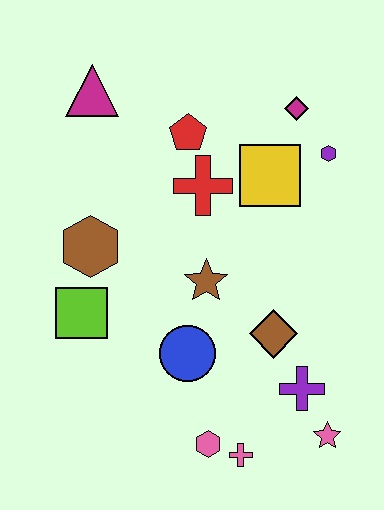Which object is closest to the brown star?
The blue circle is closest to the brown star.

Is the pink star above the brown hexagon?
No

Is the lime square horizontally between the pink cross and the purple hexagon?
No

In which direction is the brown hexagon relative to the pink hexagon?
The brown hexagon is above the pink hexagon.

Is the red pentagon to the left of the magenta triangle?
No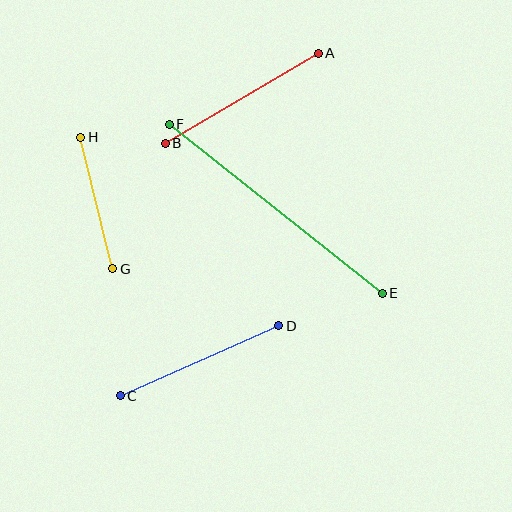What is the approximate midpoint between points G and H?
The midpoint is at approximately (97, 203) pixels.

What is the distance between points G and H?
The distance is approximately 135 pixels.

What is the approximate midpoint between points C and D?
The midpoint is at approximately (200, 361) pixels.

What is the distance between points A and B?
The distance is approximately 178 pixels.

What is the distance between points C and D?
The distance is approximately 173 pixels.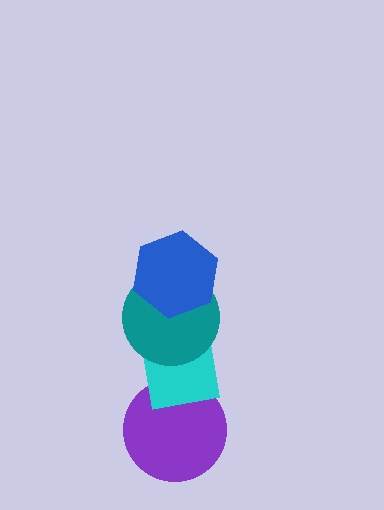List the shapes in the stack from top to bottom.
From top to bottom: the blue hexagon, the teal circle, the cyan square, the purple circle.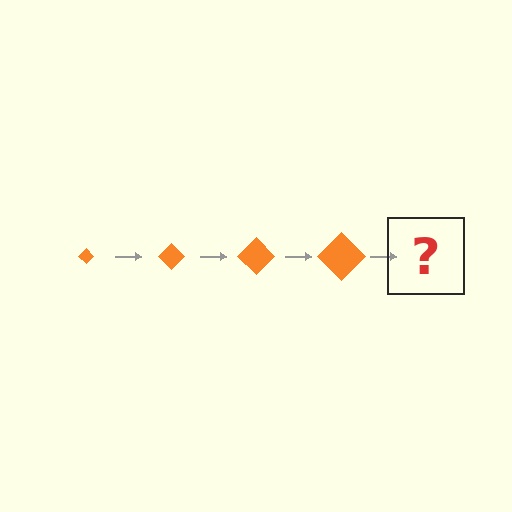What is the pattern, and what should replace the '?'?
The pattern is that the diamond gets progressively larger each step. The '?' should be an orange diamond, larger than the previous one.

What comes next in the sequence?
The next element should be an orange diamond, larger than the previous one.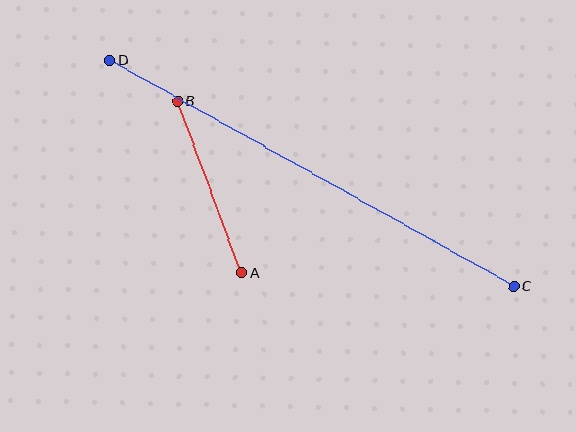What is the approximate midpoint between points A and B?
The midpoint is at approximately (210, 187) pixels.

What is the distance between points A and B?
The distance is approximately 183 pixels.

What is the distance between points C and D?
The distance is approximately 463 pixels.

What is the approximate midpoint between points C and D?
The midpoint is at approximately (312, 173) pixels.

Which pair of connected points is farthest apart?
Points C and D are farthest apart.